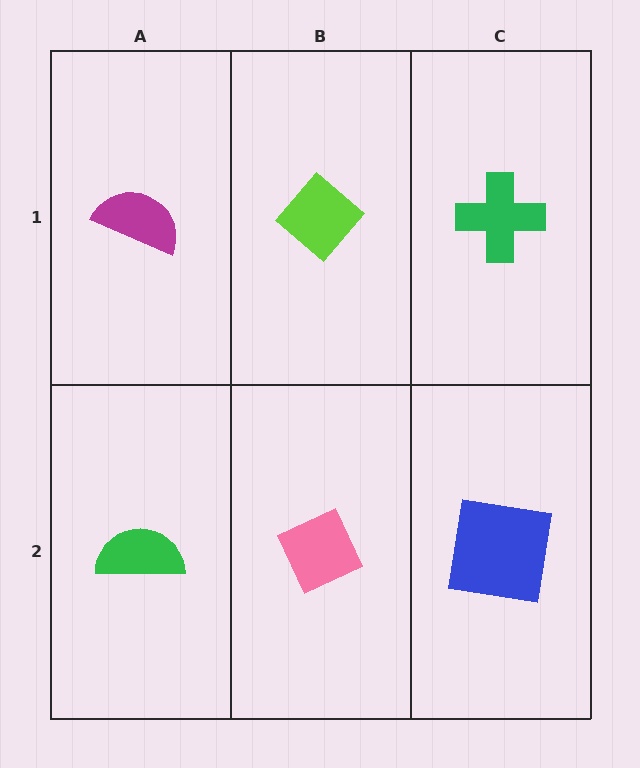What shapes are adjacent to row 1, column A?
A green semicircle (row 2, column A), a lime diamond (row 1, column B).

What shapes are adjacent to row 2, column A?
A magenta semicircle (row 1, column A), a pink diamond (row 2, column B).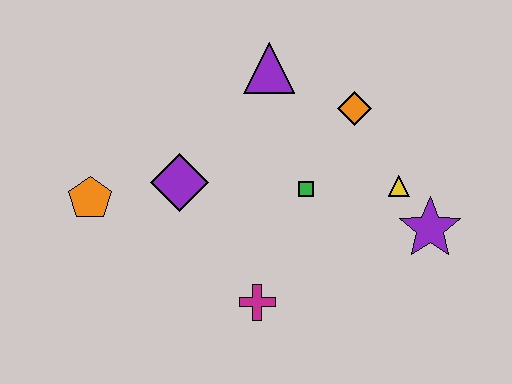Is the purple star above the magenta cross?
Yes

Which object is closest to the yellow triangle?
The purple star is closest to the yellow triangle.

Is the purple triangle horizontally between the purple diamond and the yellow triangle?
Yes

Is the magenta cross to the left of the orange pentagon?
No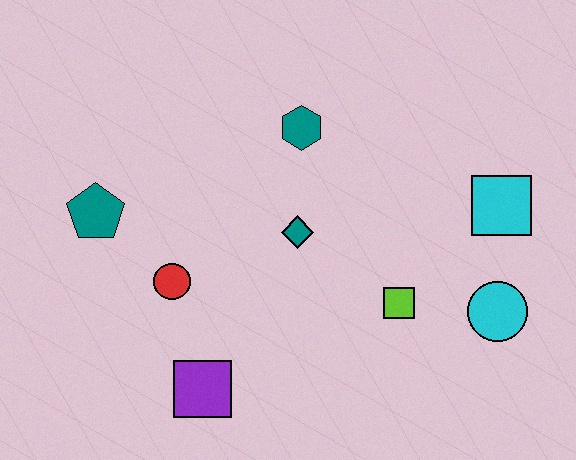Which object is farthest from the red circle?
The cyan square is farthest from the red circle.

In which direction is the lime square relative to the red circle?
The lime square is to the right of the red circle.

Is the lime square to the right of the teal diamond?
Yes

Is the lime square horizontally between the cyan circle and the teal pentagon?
Yes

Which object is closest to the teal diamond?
The teal hexagon is closest to the teal diamond.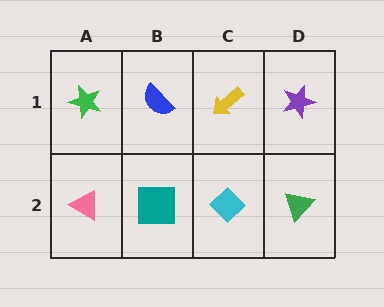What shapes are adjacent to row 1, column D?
A green triangle (row 2, column D), a yellow arrow (row 1, column C).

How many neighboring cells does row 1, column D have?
2.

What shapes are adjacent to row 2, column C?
A yellow arrow (row 1, column C), a teal square (row 2, column B), a green triangle (row 2, column D).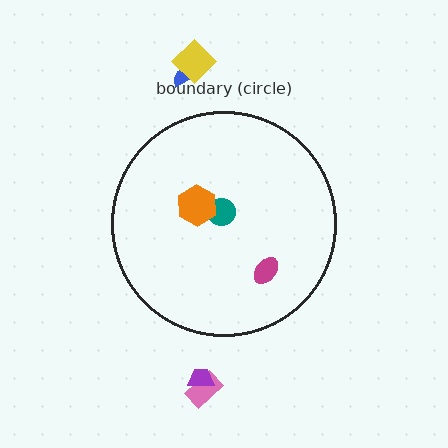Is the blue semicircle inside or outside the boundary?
Outside.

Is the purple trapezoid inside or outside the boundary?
Outside.